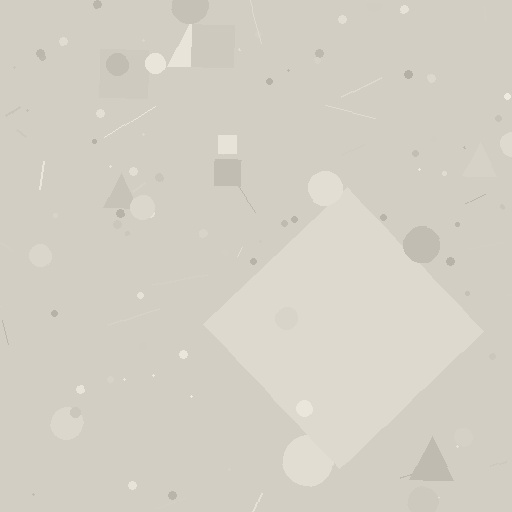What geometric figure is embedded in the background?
A diamond is embedded in the background.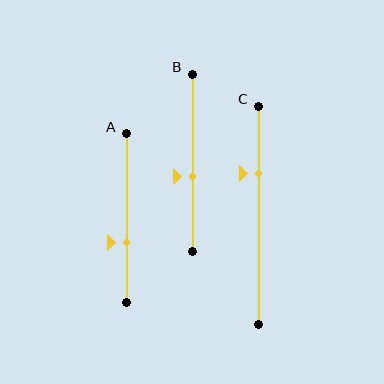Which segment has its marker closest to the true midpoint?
Segment B has its marker closest to the true midpoint.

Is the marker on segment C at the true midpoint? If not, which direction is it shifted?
No, the marker on segment C is shifted upward by about 19% of the segment length.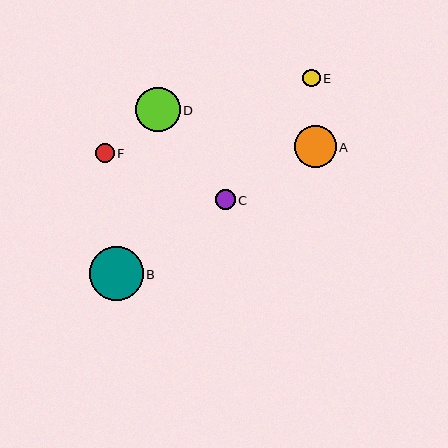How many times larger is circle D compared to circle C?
Circle D is approximately 2.2 times the size of circle C.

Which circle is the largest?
Circle B is the largest with a size of approximately 54 pixels.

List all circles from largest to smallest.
From largest to smallest: B, D, A, C, F, E.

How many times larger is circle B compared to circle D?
Circle B is approximately 1.2 times the size of circle D.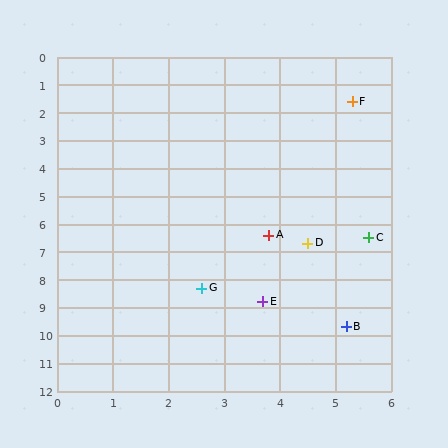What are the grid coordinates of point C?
Point C is at approximately (5.6, 6.5).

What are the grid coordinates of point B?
Point B is at approximately (5.2, 9.7).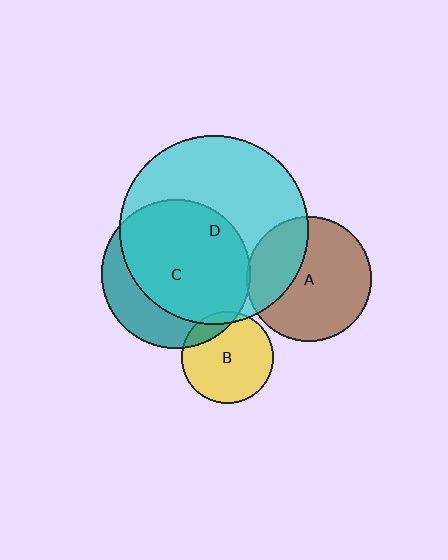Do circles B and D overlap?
Yes.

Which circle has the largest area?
Circle D (cyan).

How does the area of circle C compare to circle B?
Approximately 2.6 times.